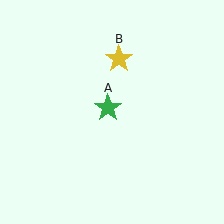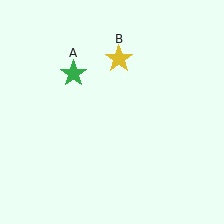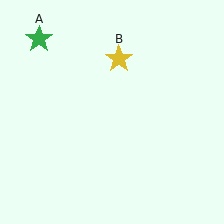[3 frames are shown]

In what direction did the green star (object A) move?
The green star (object A) moved up and to the left.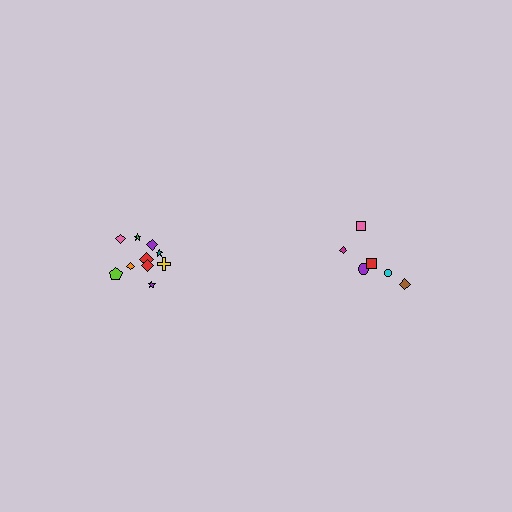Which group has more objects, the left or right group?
The left group.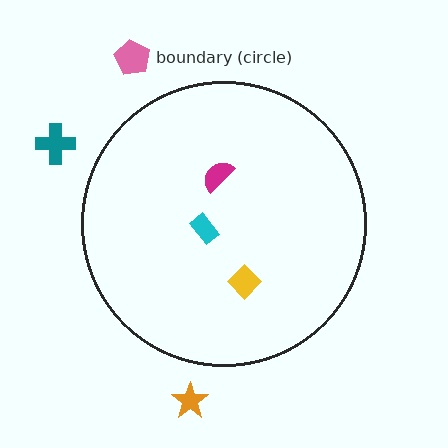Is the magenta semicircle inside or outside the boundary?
Inside.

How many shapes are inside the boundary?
3 inside, 3 outside.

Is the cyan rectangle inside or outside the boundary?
Inside.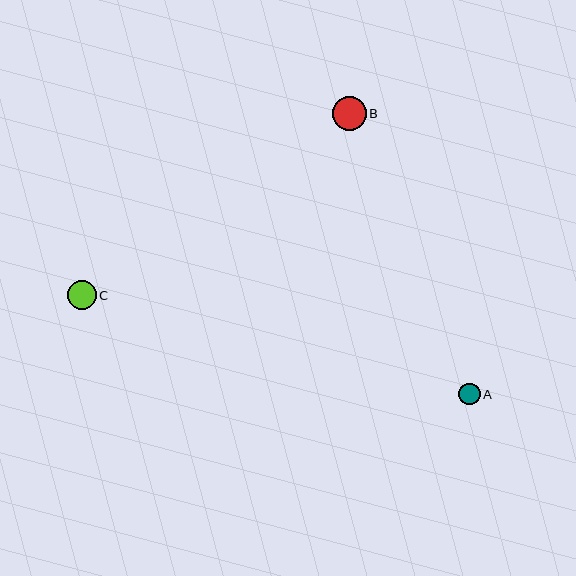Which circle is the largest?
Circle B is the largest with a size of approximately 34 pixels.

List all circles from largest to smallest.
From largest to smallest: B, C, A.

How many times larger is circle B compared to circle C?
Circle B is approximately 1.2 times the size of circle C.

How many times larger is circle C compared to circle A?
Circle C is approximately 1.3 times the size of circle A.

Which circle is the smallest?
Circle A is the smallest with a size of approximately 22 pixels.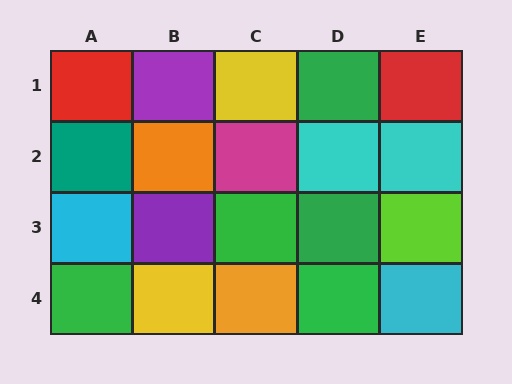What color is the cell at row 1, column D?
Green.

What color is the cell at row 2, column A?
Teal.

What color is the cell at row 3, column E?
Lime.